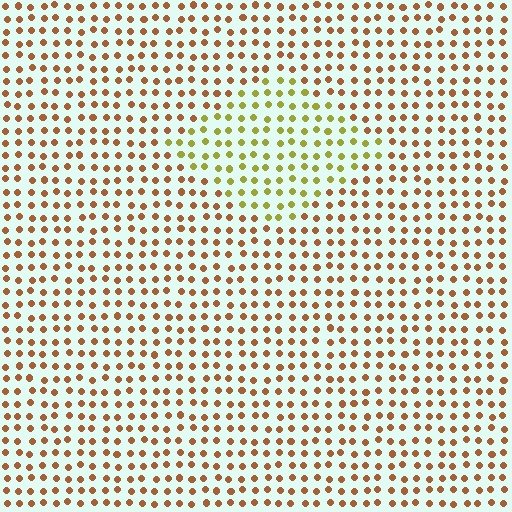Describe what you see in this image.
The image is filled with small brown elements in a uniform arrangement. A diamond-shaped region is visible where the elements are tinted to a slightly different hue, forming a subtle color boundary.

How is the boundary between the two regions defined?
The boundary is defined purely by a slight shift in hue (about 43 degrees). Spacing, size, and orientation are identical on both sides.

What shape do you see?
I see a diamond.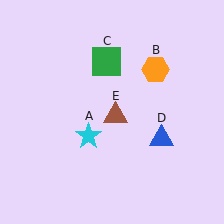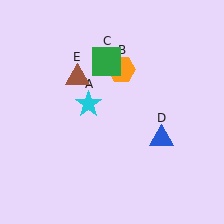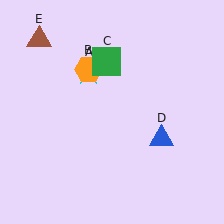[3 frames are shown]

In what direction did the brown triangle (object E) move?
The brown triangle (object E) moved up and to the left.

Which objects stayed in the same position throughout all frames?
Green square (object C) and blue triangle (object D) remained stationary.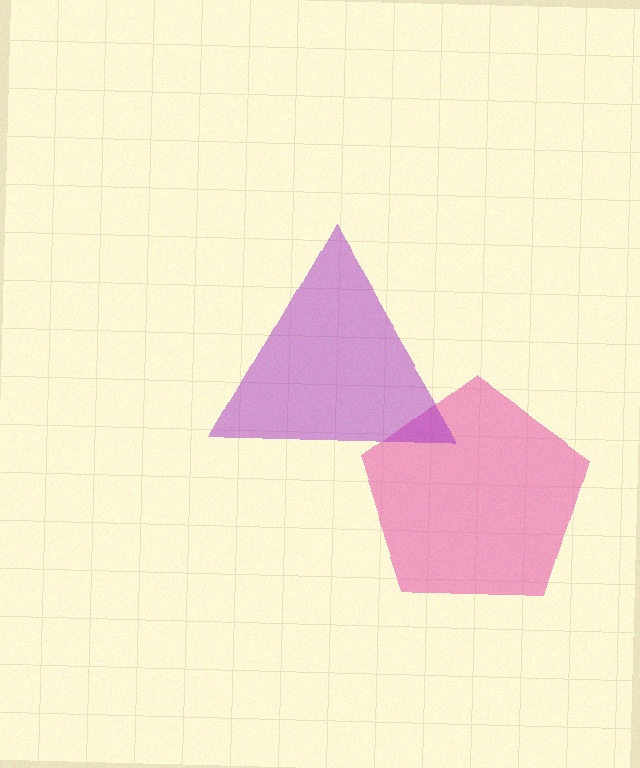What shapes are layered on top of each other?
The layered shapes are: a pink pentagon, a purple triangle.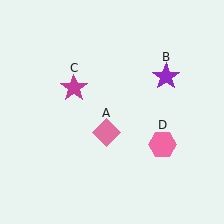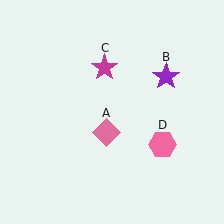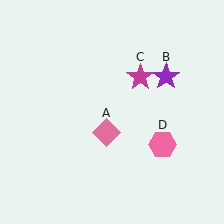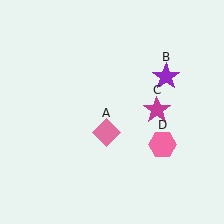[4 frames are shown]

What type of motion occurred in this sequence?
The magenta star (object C) rotated clockwise around the center of the scene.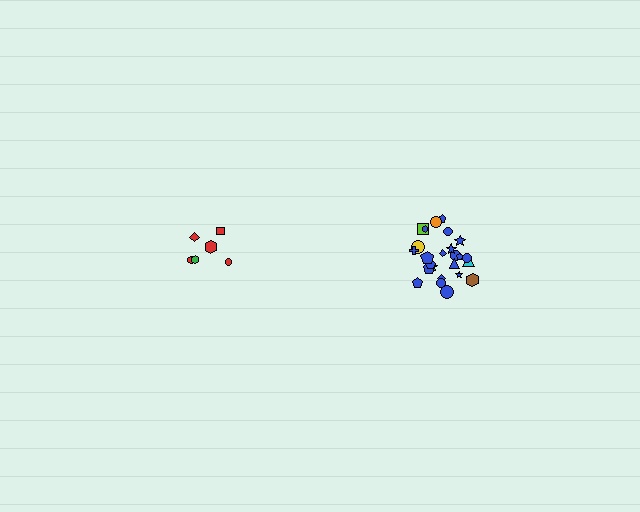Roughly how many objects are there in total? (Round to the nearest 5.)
Roughly 30 objects in total.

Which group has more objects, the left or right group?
The right group.